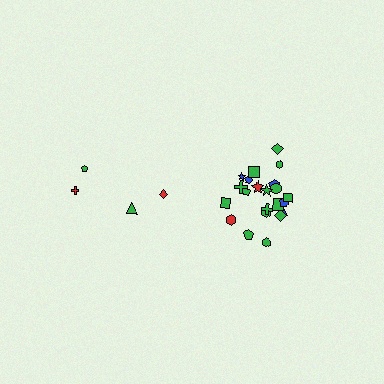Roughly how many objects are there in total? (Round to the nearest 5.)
Roughly 25 objects in total.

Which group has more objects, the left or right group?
The right group.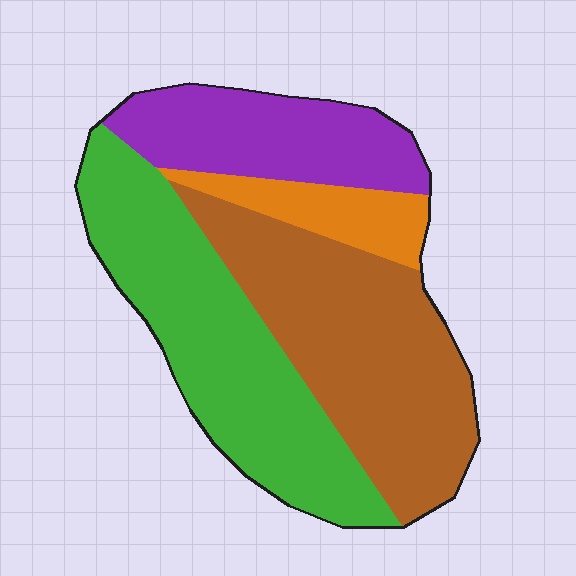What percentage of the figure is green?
Green covers roughly 35% of the figure.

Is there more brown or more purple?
Brown.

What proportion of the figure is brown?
Brown takes up about three eighths (3/8) of the figure.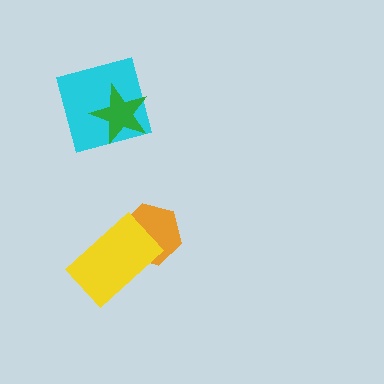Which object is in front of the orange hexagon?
The yellow rectangle is in front of the orange hexagon.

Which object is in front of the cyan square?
The green star is in front of the cyan square.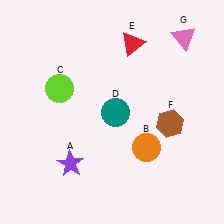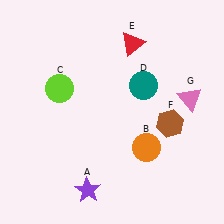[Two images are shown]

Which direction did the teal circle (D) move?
The teal circle (D) moved right.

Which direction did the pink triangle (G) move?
The pink triangle (G) moved down.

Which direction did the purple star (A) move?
The purple star (A) moved down.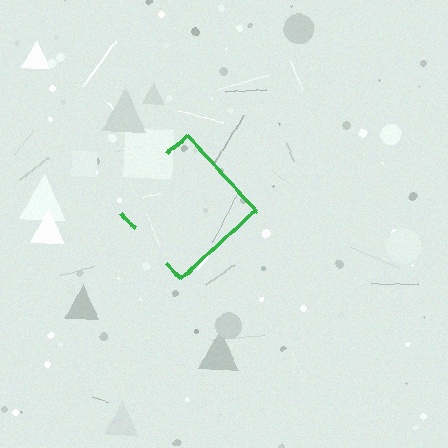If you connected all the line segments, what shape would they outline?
They would outline a diamond.